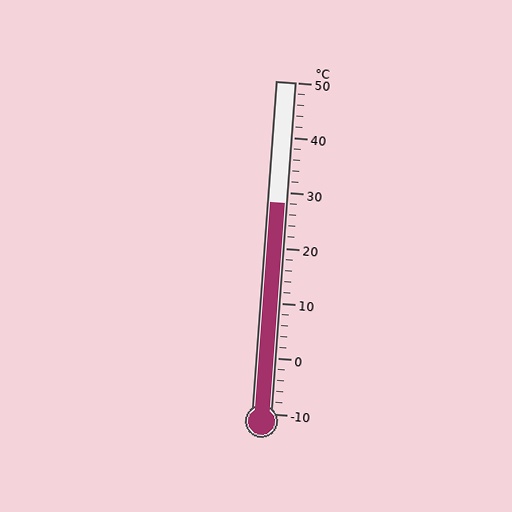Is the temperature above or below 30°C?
The temperature is below 30°C.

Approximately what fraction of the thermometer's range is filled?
The thermometer is filled to approximately 65% of its range.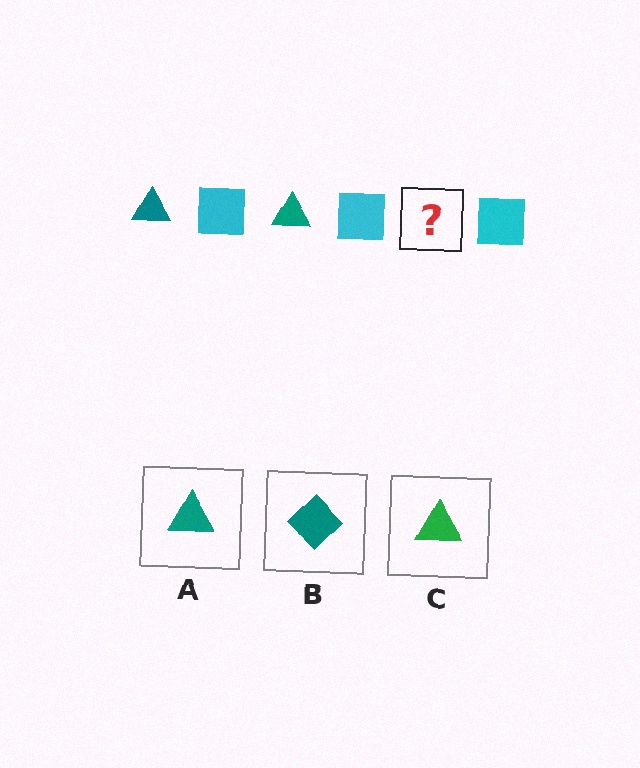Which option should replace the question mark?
Option A.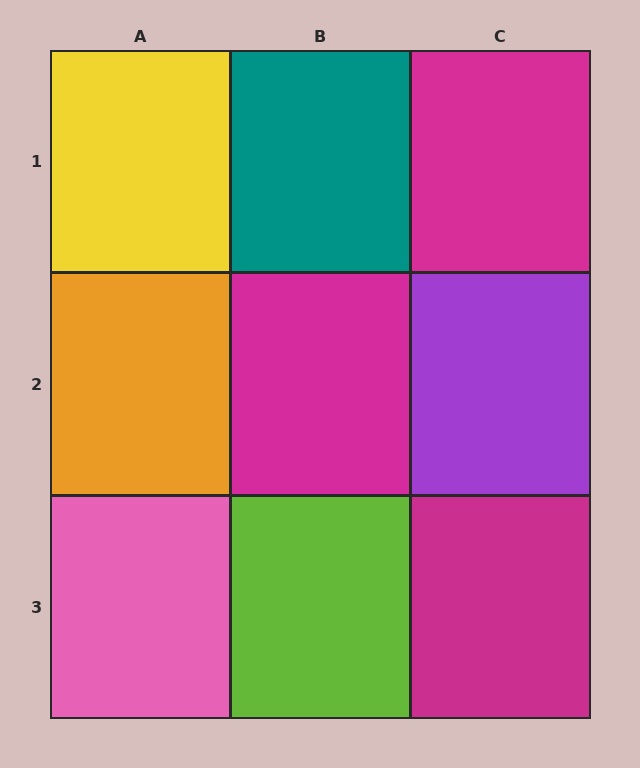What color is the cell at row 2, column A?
Orange.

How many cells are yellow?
1 cell is yellow.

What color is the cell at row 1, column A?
Yellow.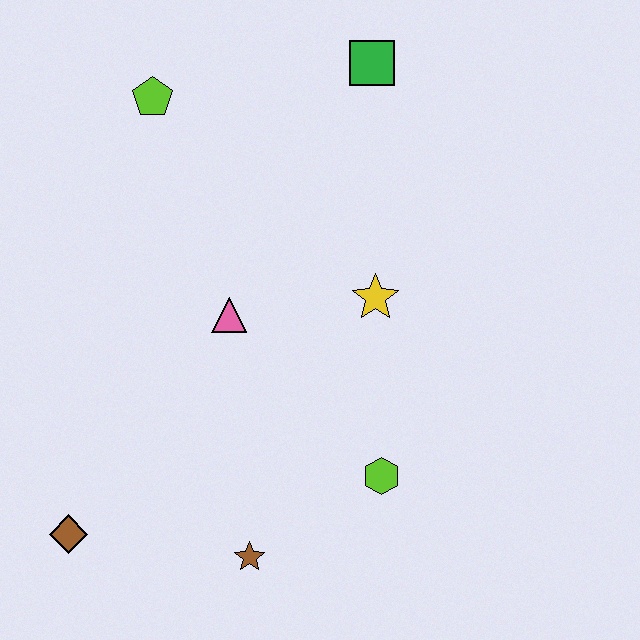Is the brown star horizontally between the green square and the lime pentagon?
Yes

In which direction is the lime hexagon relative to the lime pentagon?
The lime hexagon is below the lime pentagon.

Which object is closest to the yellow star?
The pink triangle is closest to the yellow star.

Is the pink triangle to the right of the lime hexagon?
No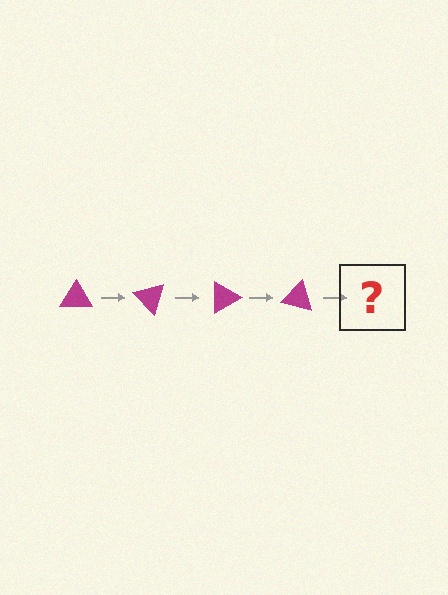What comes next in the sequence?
The next element should be a magenta triangle rotated 180 degrees.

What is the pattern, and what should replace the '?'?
The pattern is that the triangle rotates 45 degrees each step. The '?' should be a magenta triangle rotated 180 degrees.